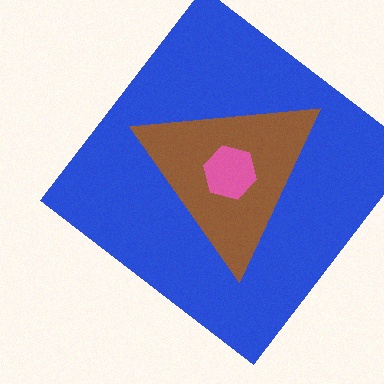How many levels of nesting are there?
3.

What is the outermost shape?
The blue diamond.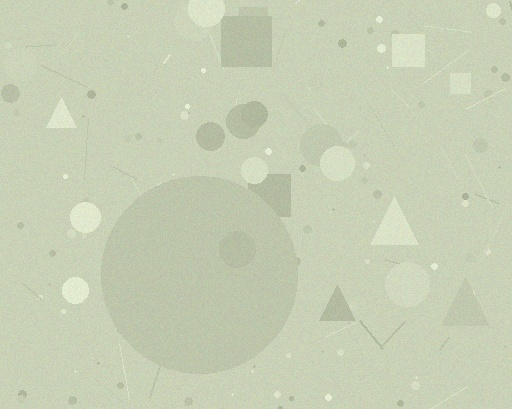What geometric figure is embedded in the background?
A circle is embedded in the background.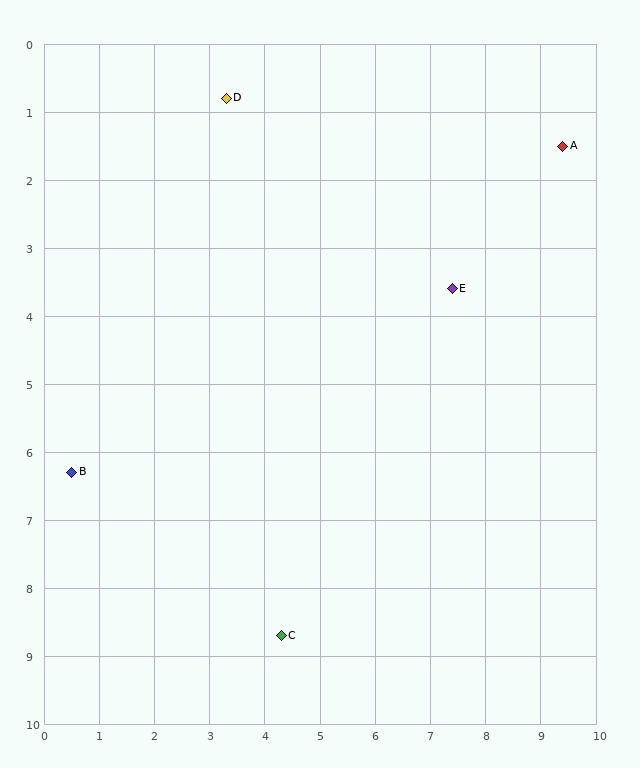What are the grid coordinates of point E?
Point E is at approximately (7.4, 3.6).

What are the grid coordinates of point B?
Point B is at approximately (0.5, 6.3).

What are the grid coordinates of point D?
Point D is at approximately (3.3, 0.8).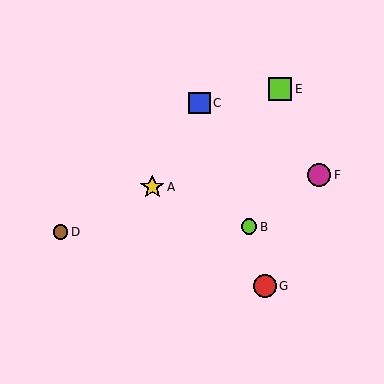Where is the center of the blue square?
The center of the blue square is at (199, 103).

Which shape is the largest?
The yellow star (labeled A) is the largest.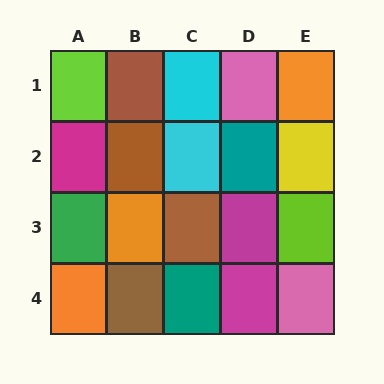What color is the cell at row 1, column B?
Brown.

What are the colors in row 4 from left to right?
Orange, brown, teal, magenta, pink.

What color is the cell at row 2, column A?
Magenta.